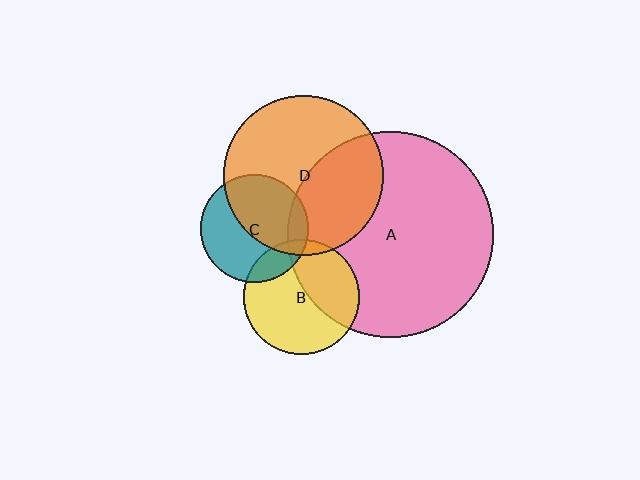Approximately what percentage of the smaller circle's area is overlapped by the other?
Approximately 15%.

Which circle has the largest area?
Circle A (pink).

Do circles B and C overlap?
Yes.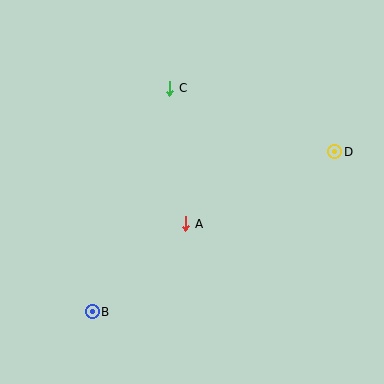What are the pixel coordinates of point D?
Point D is at (335, 152).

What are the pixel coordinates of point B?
Point B is at (92, 312).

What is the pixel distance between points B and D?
The distance between B and D is 291 pixels.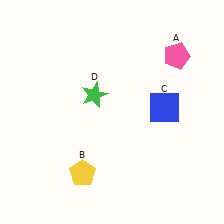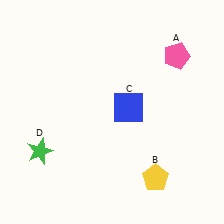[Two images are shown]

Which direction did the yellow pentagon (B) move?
The yellow pentagon (B) moved right.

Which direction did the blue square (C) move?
The blue square (C) moved left.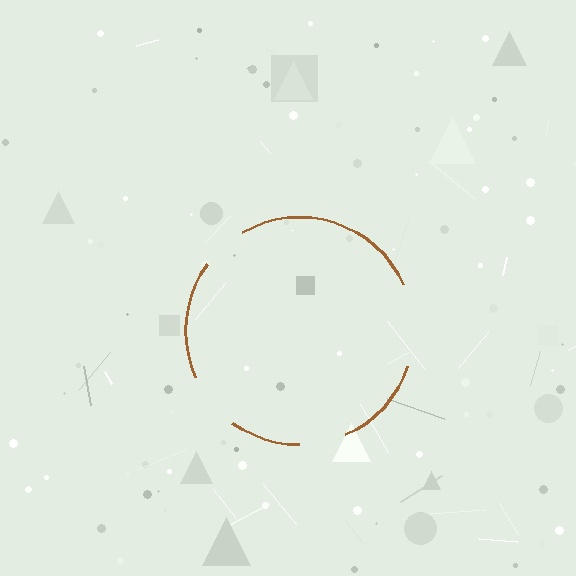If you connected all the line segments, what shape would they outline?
They would outline a circle.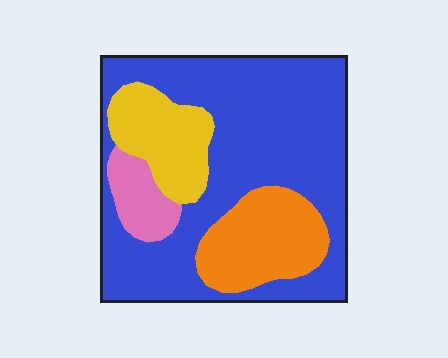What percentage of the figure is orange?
Orange takes up about one sixth (1/6) of the figure.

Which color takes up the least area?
Pink, at roughly 5%.